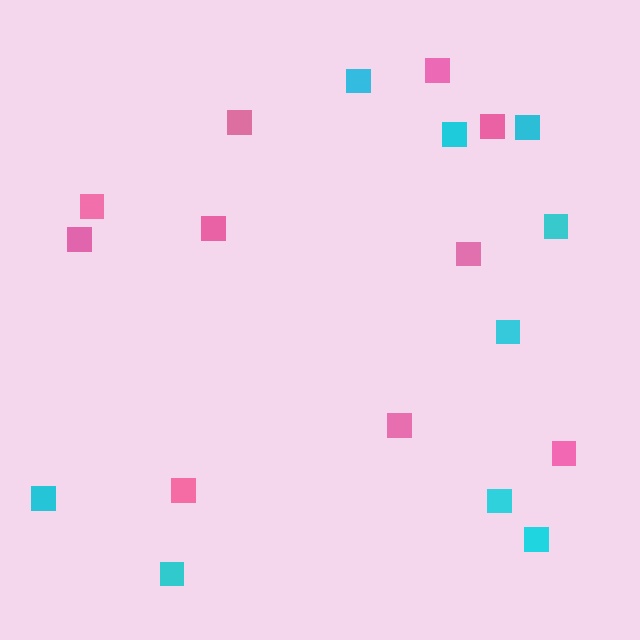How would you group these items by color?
There are 2 groups: one group of pink squares (10) and one group of cyan squares (9).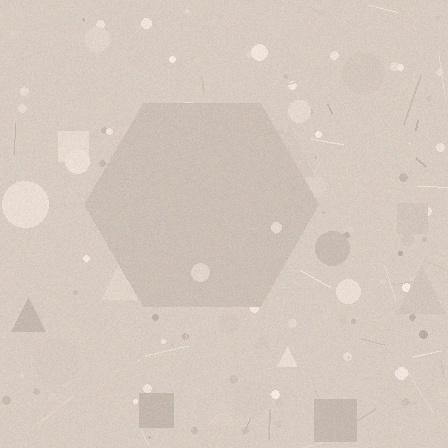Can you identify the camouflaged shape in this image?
The camouflaged shape is a hexagon.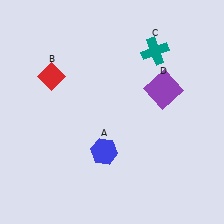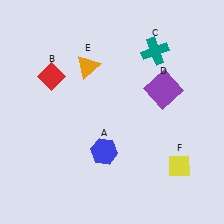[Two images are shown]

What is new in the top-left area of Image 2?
An orange triangle (E) was added in the top-left area of Image 2.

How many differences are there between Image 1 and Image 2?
There are 2 differences between the two images.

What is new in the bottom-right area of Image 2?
A yellow diamond (F) was added in the bottom-right area of Image 2.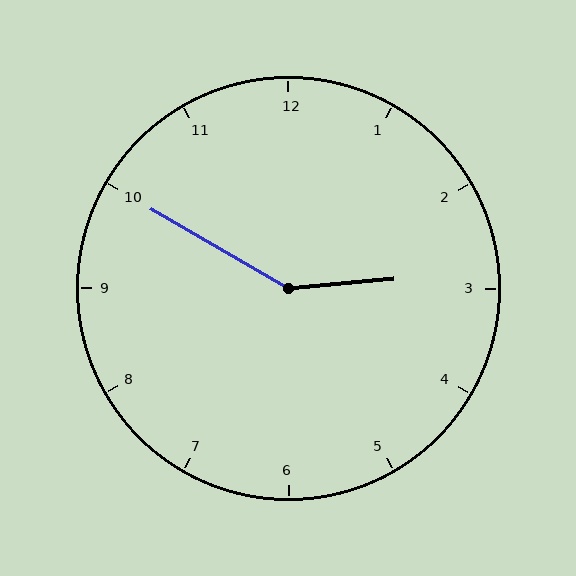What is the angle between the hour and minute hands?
Approximately 145 degrees.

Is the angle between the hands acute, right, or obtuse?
It is obtuse.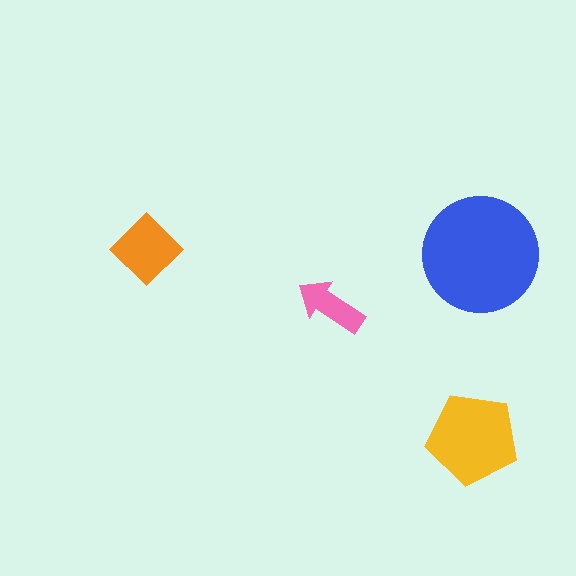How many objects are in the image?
There are 4 objects in the image.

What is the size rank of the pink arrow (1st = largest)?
4th.